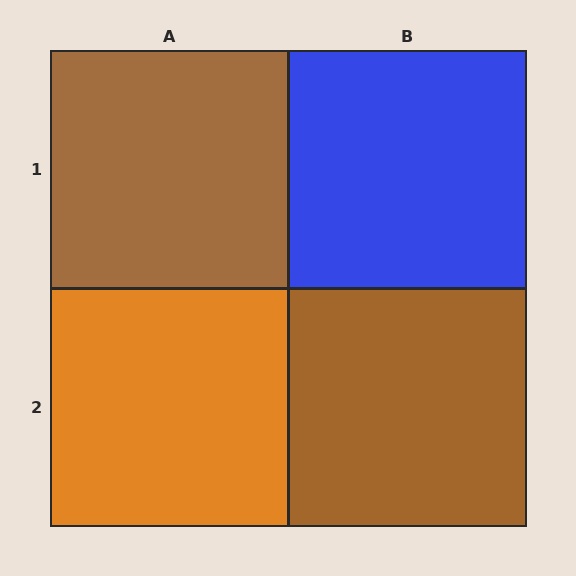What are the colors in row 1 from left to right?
Brown, blue.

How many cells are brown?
2 cells are brown.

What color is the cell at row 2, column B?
Brown.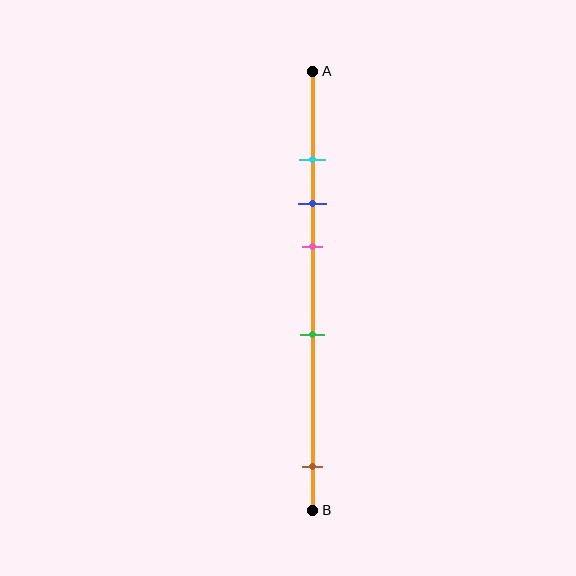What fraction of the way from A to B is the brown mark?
The brown mark is approximately 90% (0.9) of the way from A to B.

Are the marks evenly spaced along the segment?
No, the marks are not evenly spaced.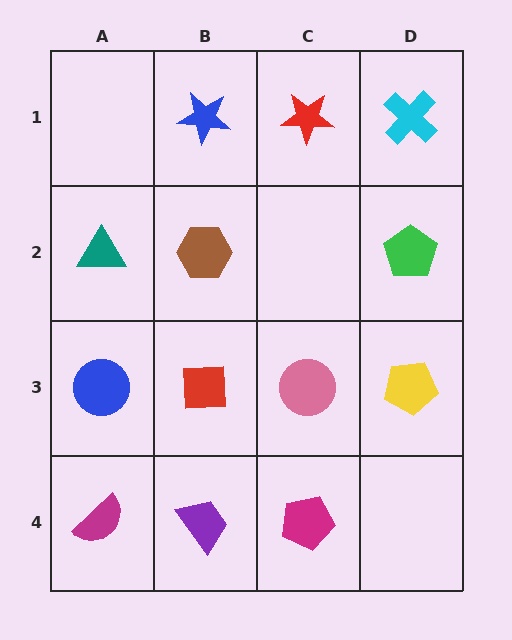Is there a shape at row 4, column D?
No, that cell is empty.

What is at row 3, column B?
A red square.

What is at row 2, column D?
A green pentagon.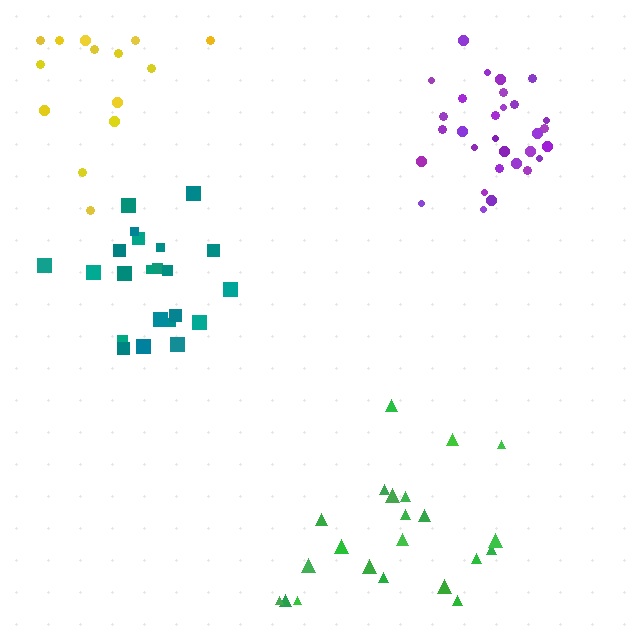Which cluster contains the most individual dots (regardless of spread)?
Purple (30).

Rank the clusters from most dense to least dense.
purple, teal, green, yellow.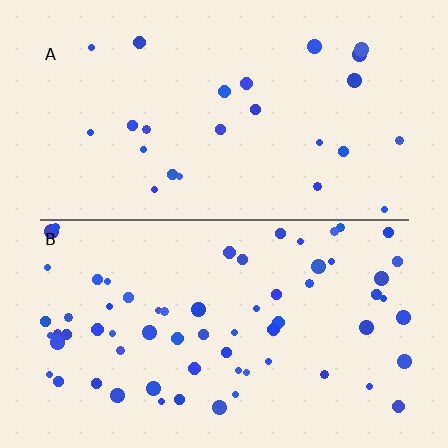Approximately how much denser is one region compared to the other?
Approximately 2.6× — region B over region A.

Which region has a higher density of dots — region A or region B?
B (the bottom).